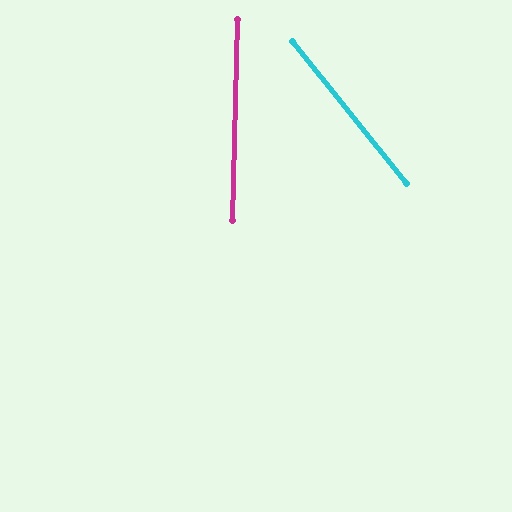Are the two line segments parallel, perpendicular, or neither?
Neither parallel nor perpendicular — they differ by about 40°.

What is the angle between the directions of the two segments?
Approximately 40 degrees.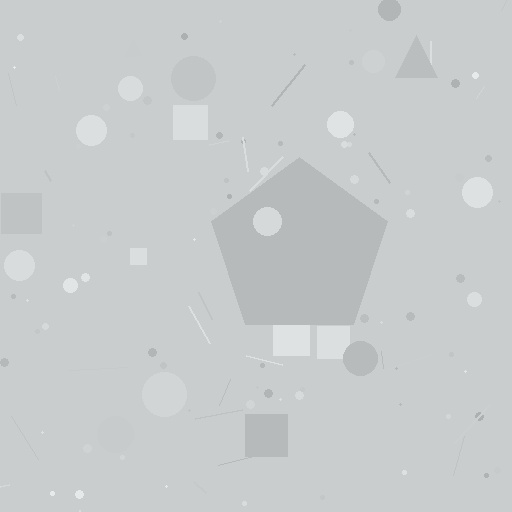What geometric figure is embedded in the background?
A pentagon is embedded in the background.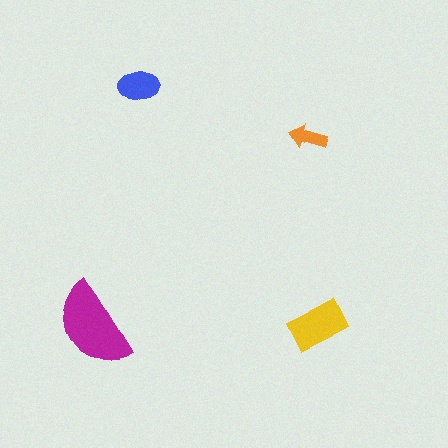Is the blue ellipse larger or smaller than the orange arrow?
Larger.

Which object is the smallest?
The orange arrow.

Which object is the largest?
The magenta semicircle.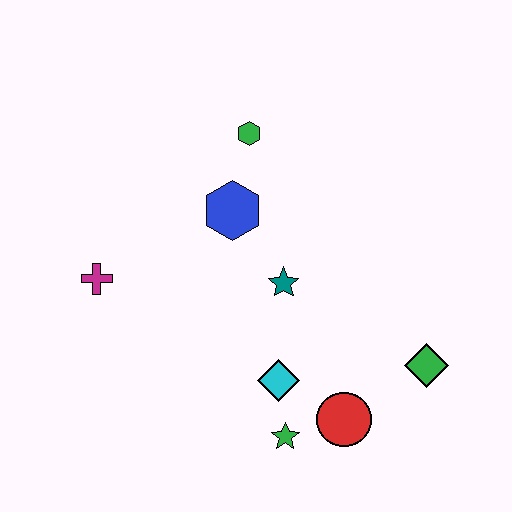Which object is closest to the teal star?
The blue hexagon is closest to the teal star.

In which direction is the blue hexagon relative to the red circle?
The blue hexagon is above the red circle.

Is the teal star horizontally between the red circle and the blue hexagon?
Yes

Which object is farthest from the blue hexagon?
The green diamond is farthest from the blue hexagon.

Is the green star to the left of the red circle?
Yes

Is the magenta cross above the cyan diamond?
Yes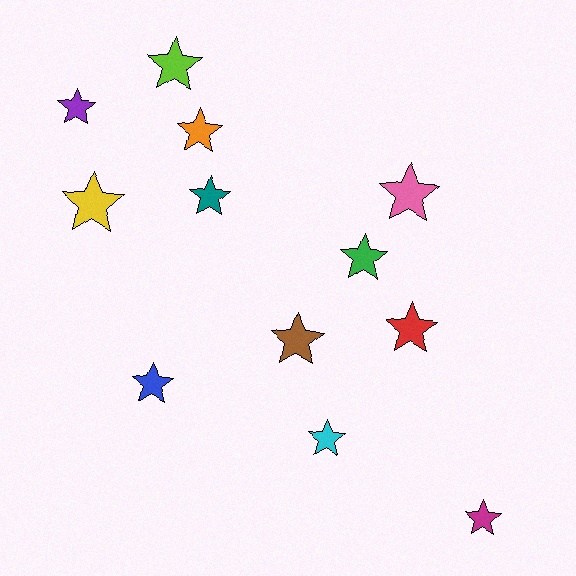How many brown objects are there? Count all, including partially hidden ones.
There is 1 brown object.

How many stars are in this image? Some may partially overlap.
There are 12 stars.